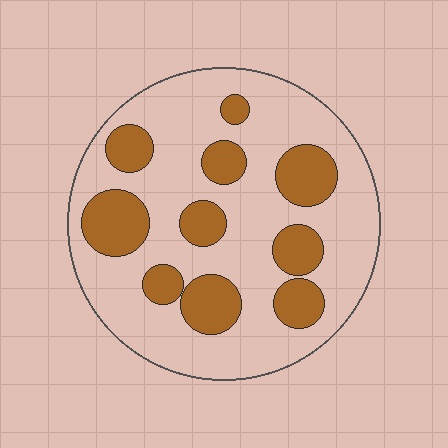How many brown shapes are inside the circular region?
10.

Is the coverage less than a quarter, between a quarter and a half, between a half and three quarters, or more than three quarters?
Between a quarter and a half.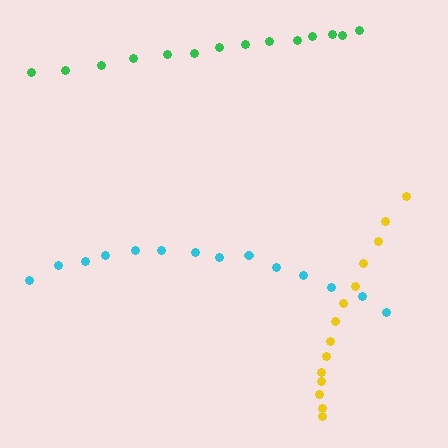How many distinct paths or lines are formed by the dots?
There are 3 distinct paths.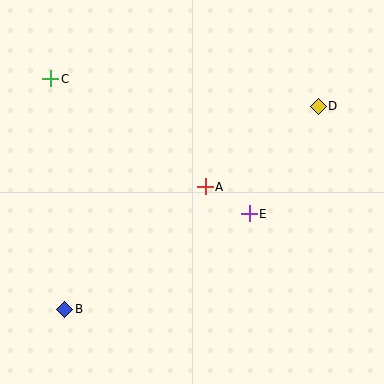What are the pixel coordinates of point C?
Point C is at (51, 79).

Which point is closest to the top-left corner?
Point C is closest to the top-left corner.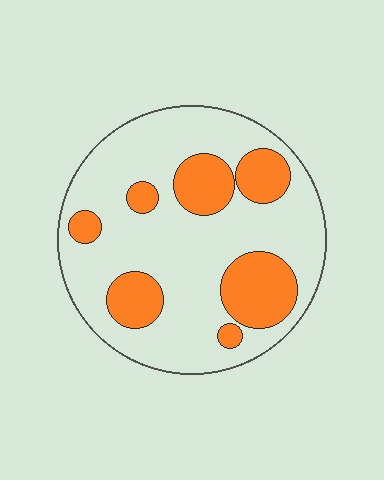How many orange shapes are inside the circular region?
7.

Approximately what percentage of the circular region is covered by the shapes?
Approximately 25%.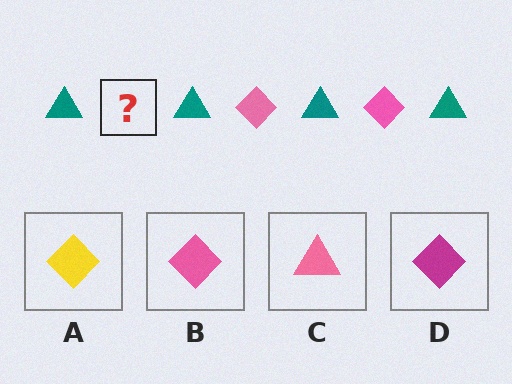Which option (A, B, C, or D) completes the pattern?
B.